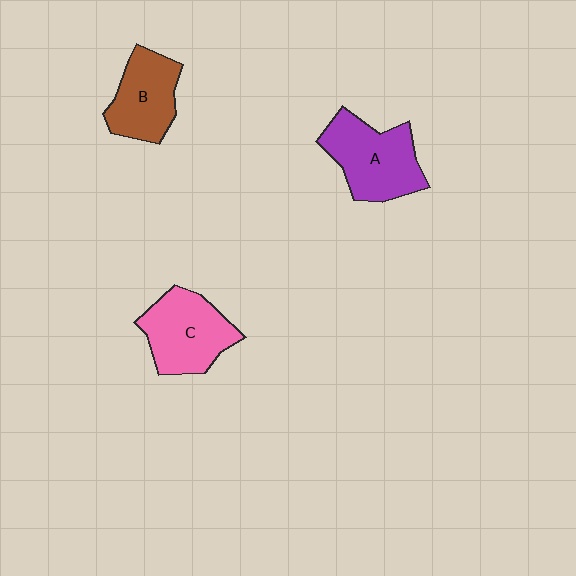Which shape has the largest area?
Shape A (purple).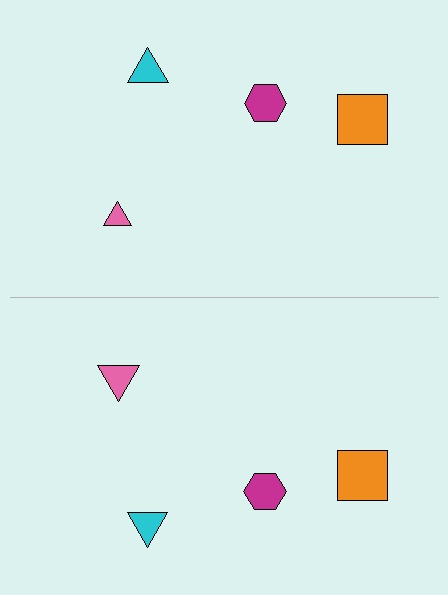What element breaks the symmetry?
The pink triangle on the bottom side has a different size than its mirror counterpart.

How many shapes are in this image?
There are 8 shapes in this image.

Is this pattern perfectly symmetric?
No, the pattern is not perfectly symmetric. The pink triangle on the bottom side has a different size than its mirror counterpart.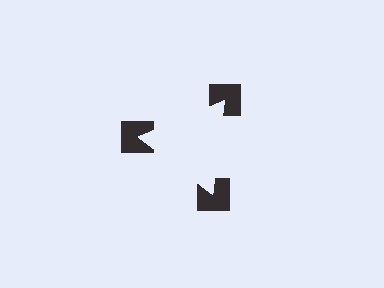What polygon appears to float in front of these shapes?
An illusory triangle — its edges are inferred from the aligned wedge cuts in the notched squares, not physically drawn.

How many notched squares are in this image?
There are 3 — one at each vertex of the illusory triangle.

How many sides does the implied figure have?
3 sides.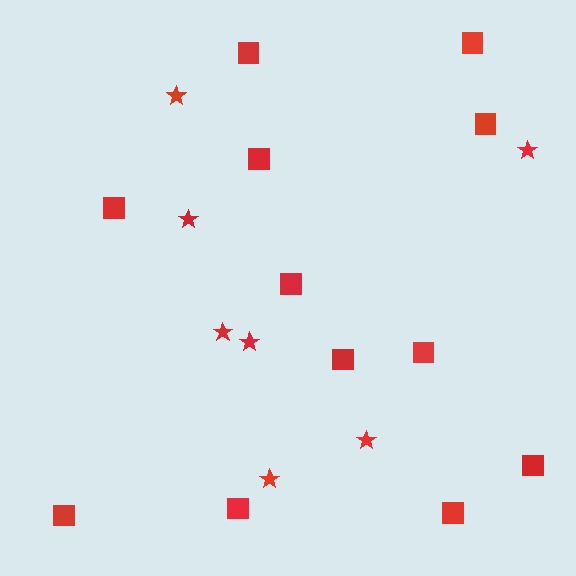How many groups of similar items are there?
There are 2 groups: one group of squares (12) and one group of stars (7).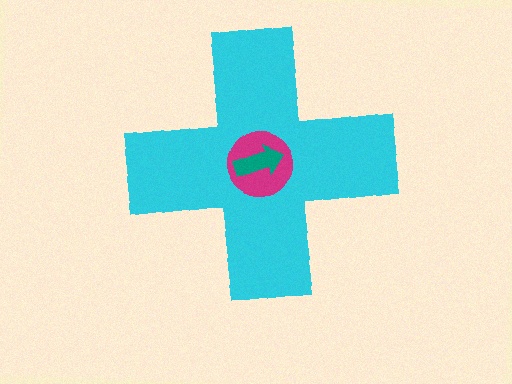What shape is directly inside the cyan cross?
The magenta circle.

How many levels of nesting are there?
3.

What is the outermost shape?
The cyan cross.